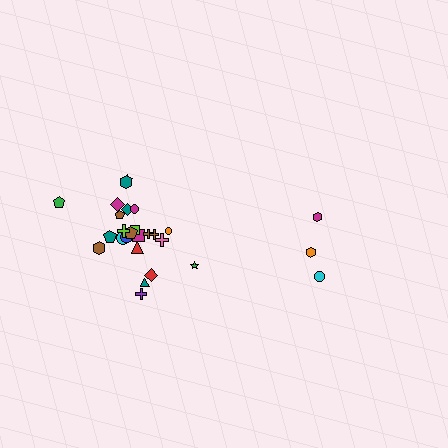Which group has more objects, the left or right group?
The left group.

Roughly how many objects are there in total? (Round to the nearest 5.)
Roughly 30 objects in total.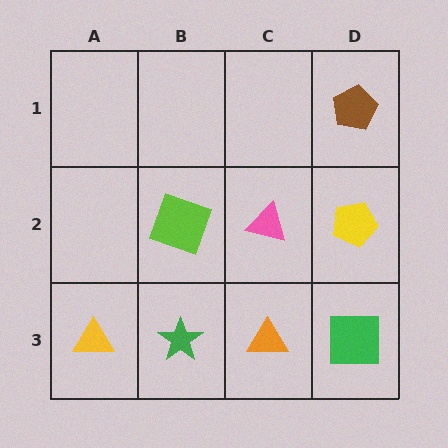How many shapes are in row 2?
3 shapes.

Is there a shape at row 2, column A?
No, that cell is empty.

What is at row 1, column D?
A brown pentagon.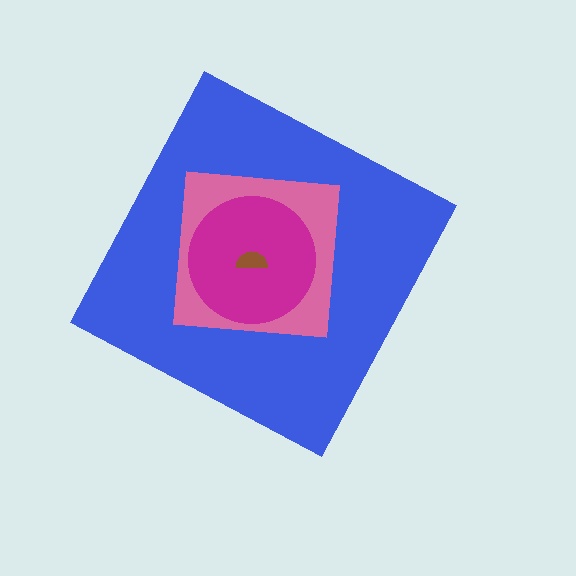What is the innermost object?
The brown semicircle.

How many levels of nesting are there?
4.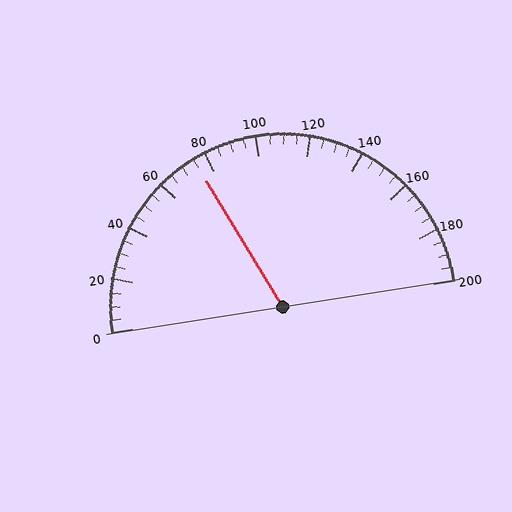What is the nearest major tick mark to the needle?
The nearest major tick mark is 80.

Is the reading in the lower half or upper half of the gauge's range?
The reading is in the lower half of the range (0 to 200).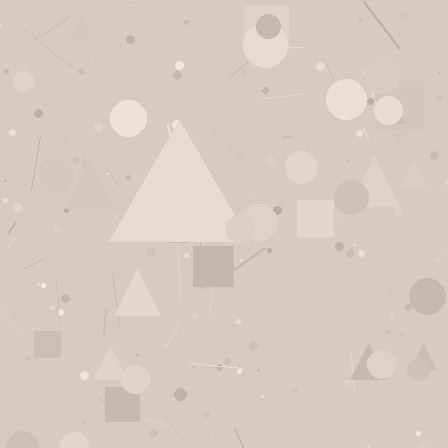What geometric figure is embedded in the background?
A triangle is embedded in the background.